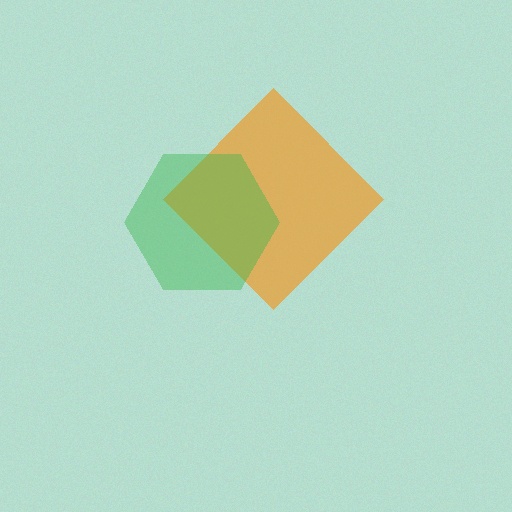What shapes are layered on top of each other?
The layered shapes are: an orange diamond, a green hexagon.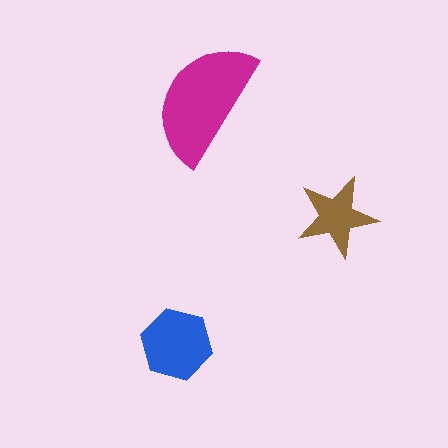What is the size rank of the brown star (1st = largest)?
3rd.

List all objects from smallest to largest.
The brown star, the blue hexagon, the magenta semicircle.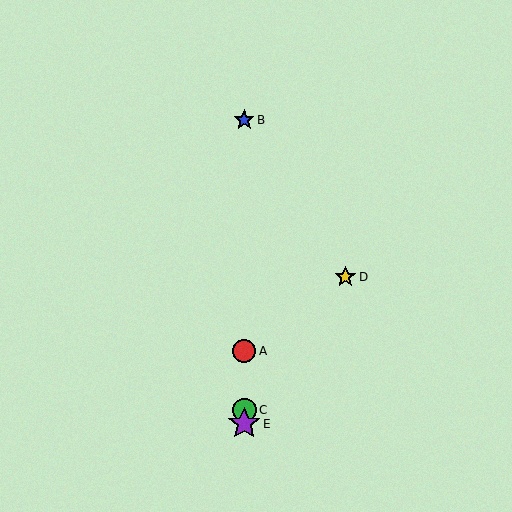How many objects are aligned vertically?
4 objects (A, B, C, E) are aligned vertically.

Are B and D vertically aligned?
No, B is at x≈244 and D is at x≈345.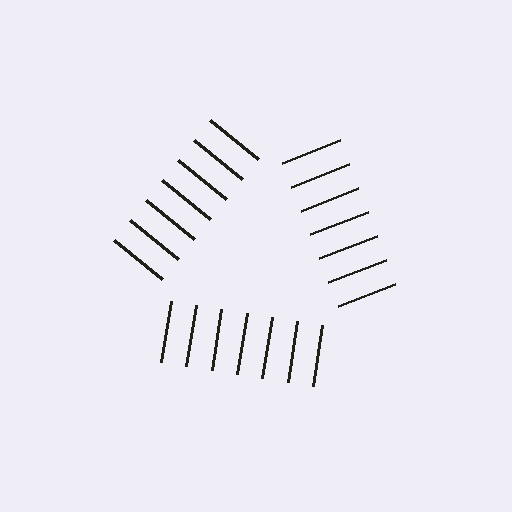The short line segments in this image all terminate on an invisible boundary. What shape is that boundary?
An illusory triangle — the line segments terminate on its edges but no continuous stroke is drawn.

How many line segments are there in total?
21 — 7 along each of the 3 edges.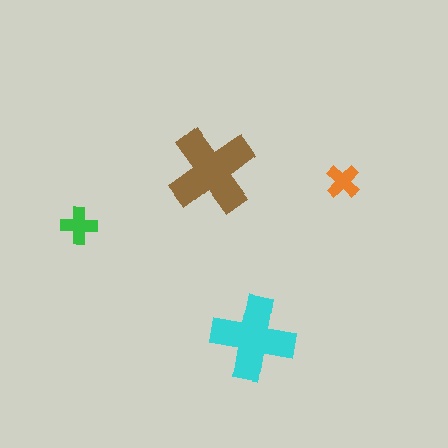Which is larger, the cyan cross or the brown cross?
The brown one.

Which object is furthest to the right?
The orange cross is rightmost.